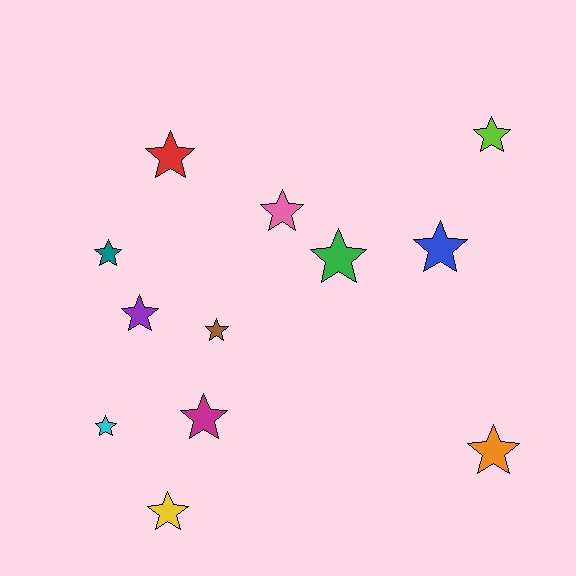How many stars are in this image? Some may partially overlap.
There are 12 stars.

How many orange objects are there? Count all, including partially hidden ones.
There is 1 orange object.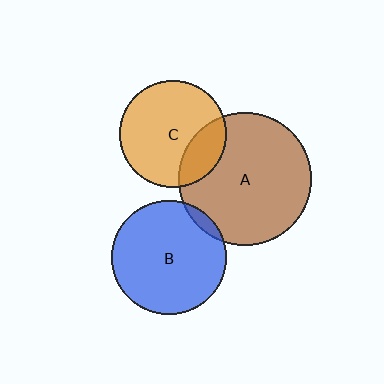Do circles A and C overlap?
Yes.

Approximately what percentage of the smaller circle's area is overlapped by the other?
Approximately 20%.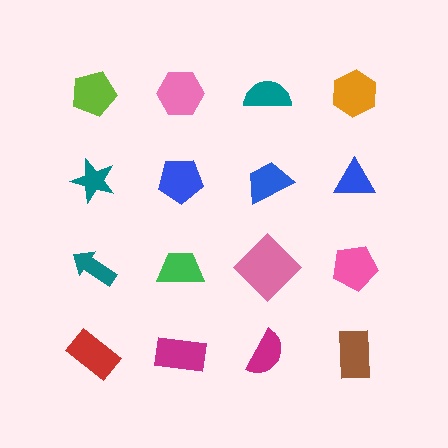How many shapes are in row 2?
4 shapes.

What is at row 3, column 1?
A teal arrow.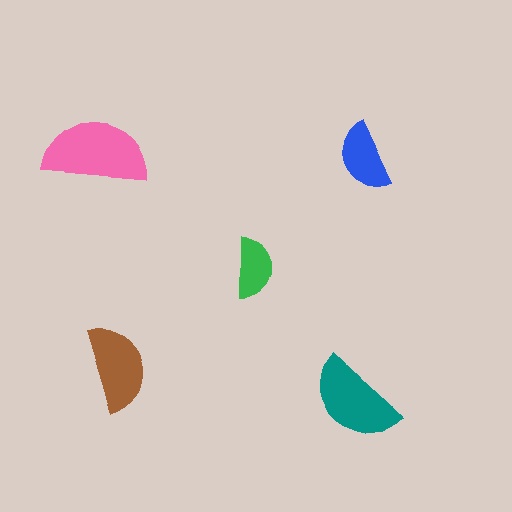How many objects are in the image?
There are 5 objects in the image.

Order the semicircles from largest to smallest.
the pink one, the teal one, the brown one, the blue one, the green one.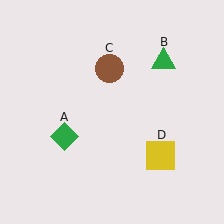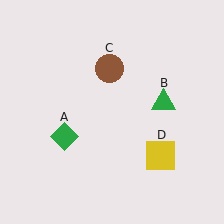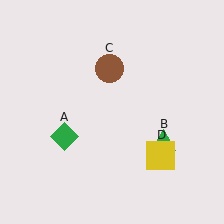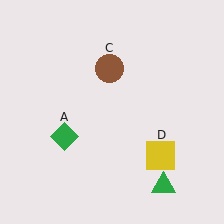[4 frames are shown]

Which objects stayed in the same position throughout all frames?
Green diamond (object A) and brown circle (object C) and yellow square (object D) remained stationary.